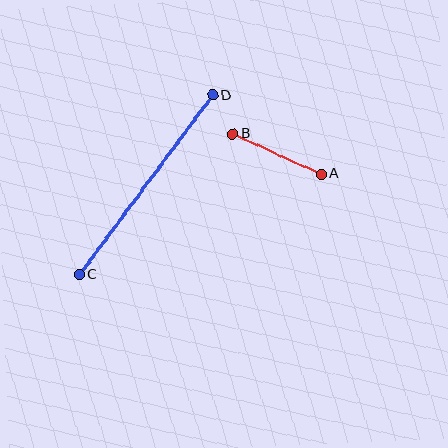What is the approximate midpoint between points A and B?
The midpoint is at approximately (277, 154) pixels.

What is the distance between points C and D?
The distance is approximately 224 pixels.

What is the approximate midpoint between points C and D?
The midpoint is at approximately (146, 185) pixels.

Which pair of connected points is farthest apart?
Points C and D are farthest apart.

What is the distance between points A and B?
The distance is approximately 97 pixels.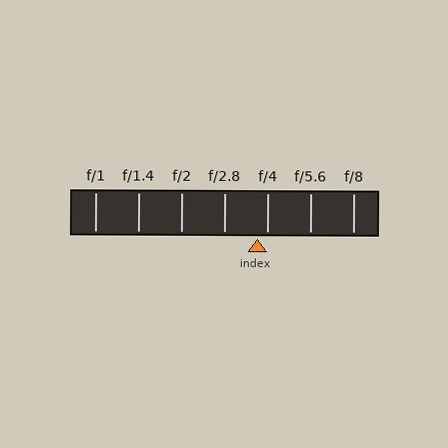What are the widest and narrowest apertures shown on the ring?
The widest aperture shown is f/1 and the narrowest is f/8.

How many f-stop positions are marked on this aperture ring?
There are 7 f-stop positions marked.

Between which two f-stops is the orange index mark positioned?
The index mark is between f/2.8 and f/4.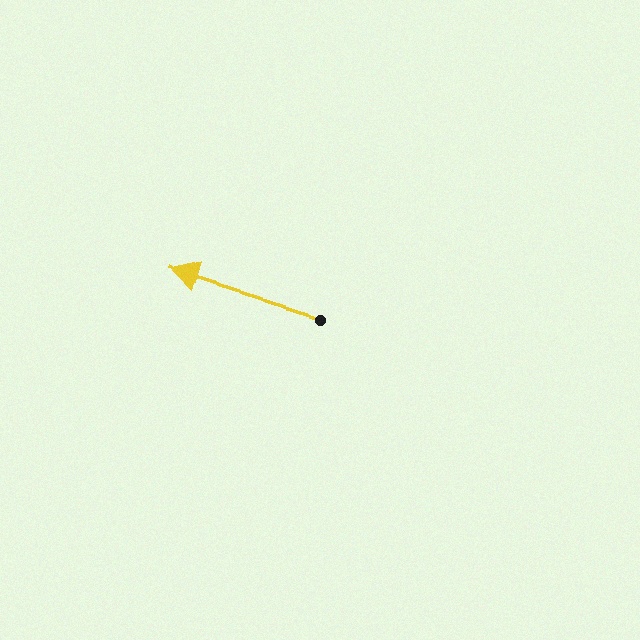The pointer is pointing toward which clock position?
Roughly 10 o'clock.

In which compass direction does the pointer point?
West.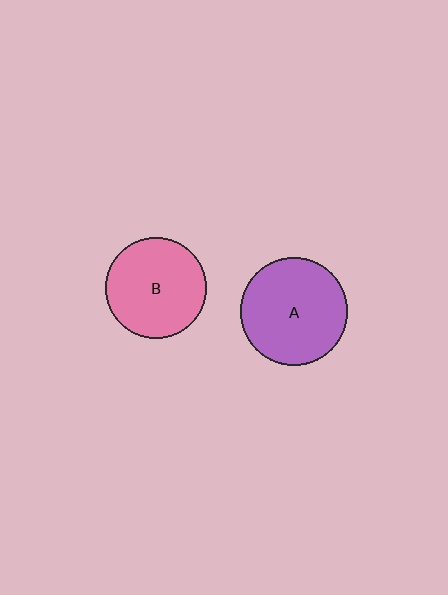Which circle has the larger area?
Circle A (purple).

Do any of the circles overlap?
No, none of the circles overlap.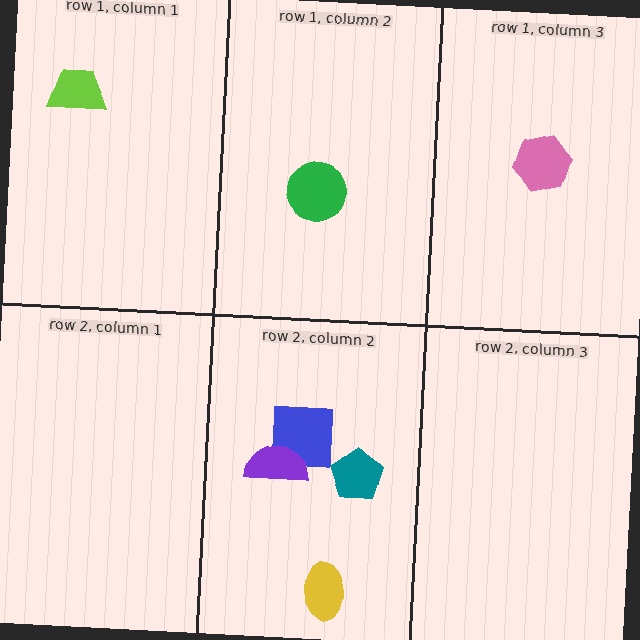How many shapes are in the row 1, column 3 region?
1.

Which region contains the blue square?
The row 2, column 2 region.